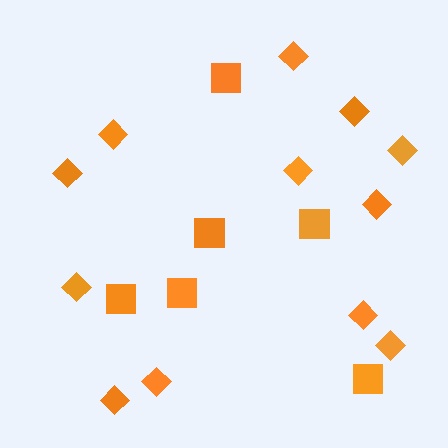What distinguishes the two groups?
There are 2 groups: one group of squares (6) and one group of diamonds (12).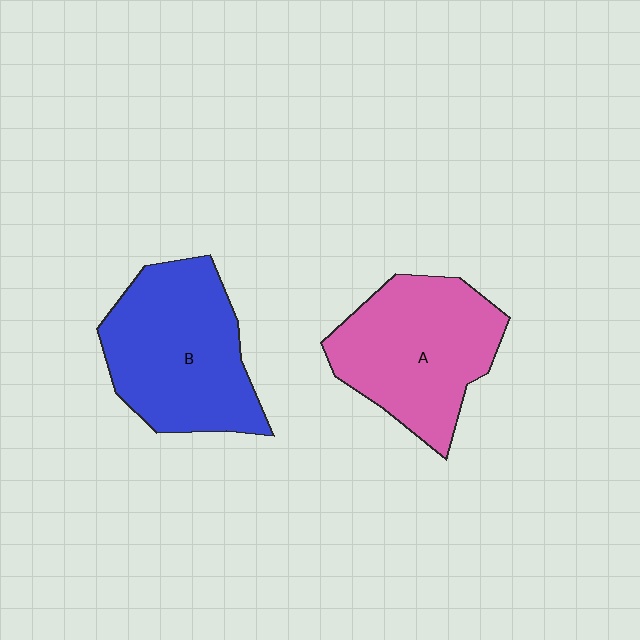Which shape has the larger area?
Shape B (blue).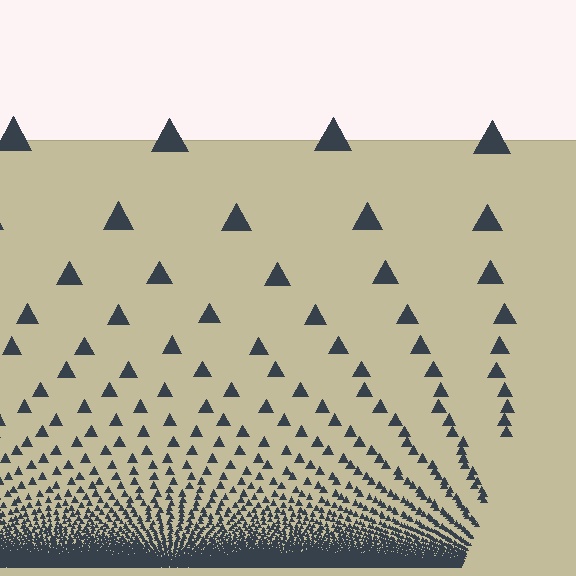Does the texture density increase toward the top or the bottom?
Density increases toward the bottom.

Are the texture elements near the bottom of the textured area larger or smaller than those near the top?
Smaller. The gradient is inverted — elements near the bottom are smaller and denser.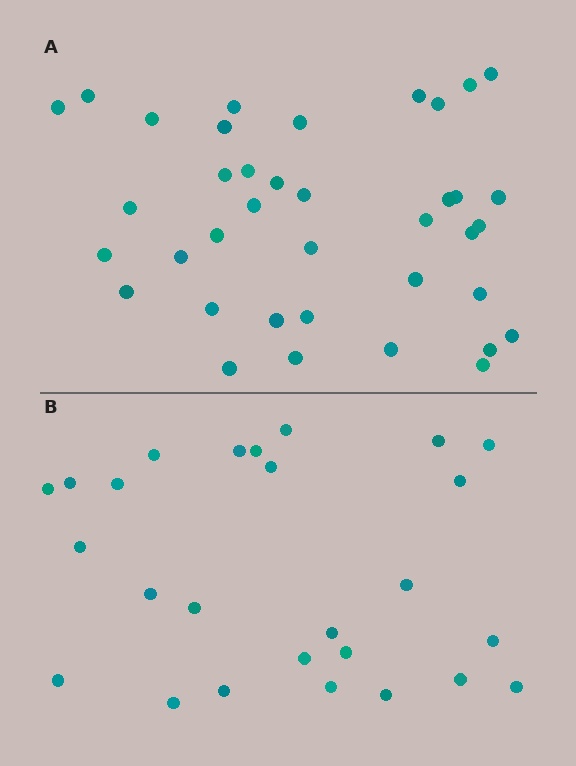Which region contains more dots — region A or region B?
Region A (the top region) has more dots.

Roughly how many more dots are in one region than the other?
Region A has roughly 12 or so more dots than region B.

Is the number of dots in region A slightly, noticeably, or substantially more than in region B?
Region A has substantially more. The ratio is roughly 1.5 to 1.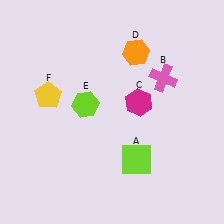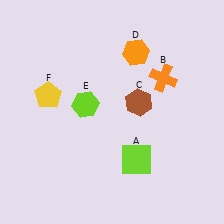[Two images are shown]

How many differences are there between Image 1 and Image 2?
There are 2 differences between the two images.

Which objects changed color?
B changed from pink to orange. C changed from magenta to brown.